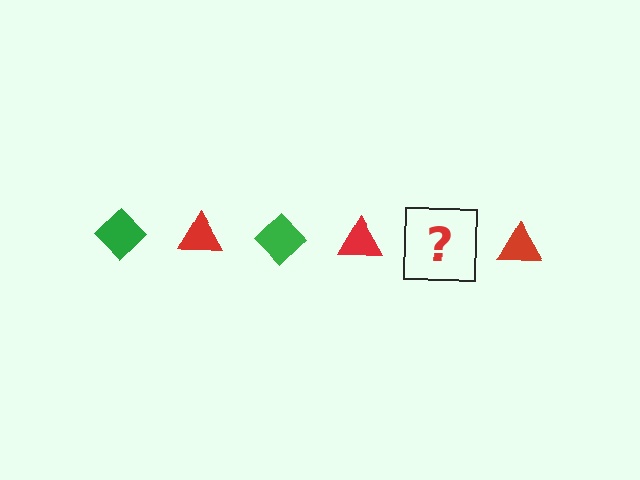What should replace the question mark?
The question mark should be replaced with a green diamond.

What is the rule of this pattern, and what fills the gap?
The rule is that the pattern alternates between green diamond and red triangle. The gap should be filled with a green diamond.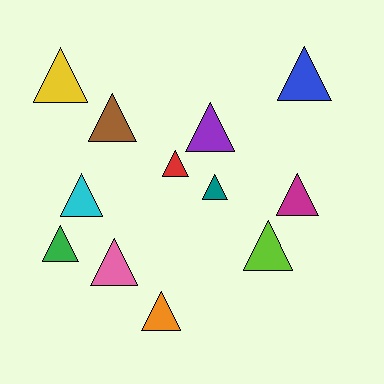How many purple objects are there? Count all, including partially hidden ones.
There is 1 purple object.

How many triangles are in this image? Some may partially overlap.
There are 12 triangles.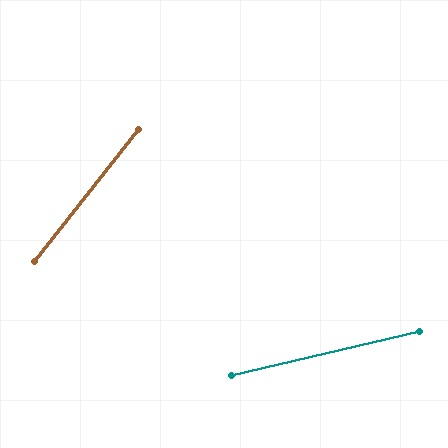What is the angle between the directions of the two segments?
Approximately 39 degrees.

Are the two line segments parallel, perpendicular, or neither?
Neither parallel nor perpendicular — they differ by about 39°.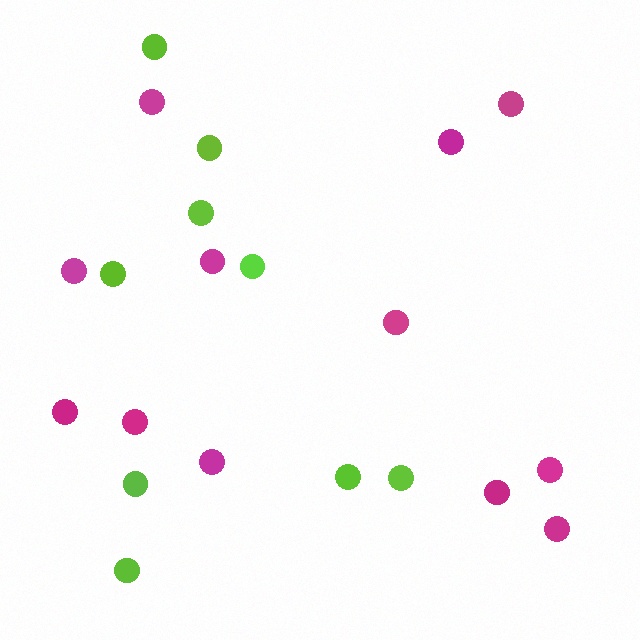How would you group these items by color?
There are 2 groups: one group of lime circles (9) and one group of magenta circles (12).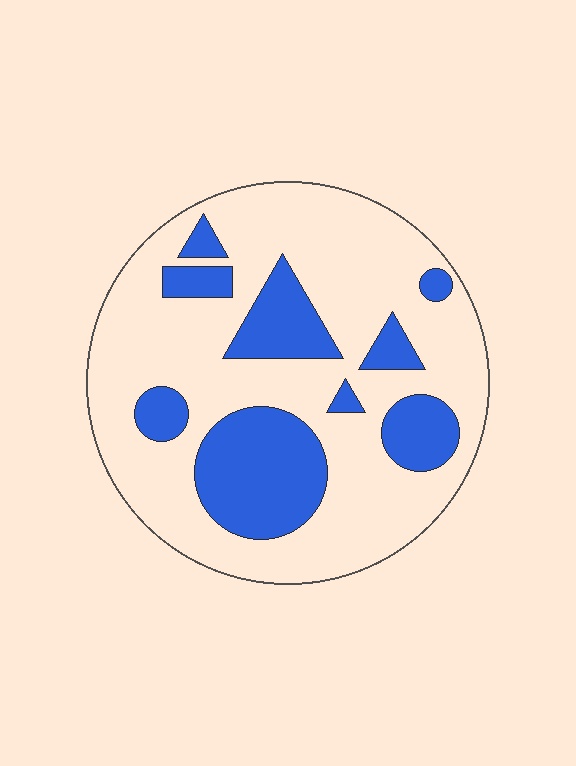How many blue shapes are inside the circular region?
9.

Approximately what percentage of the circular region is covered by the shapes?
Approximately 25%.